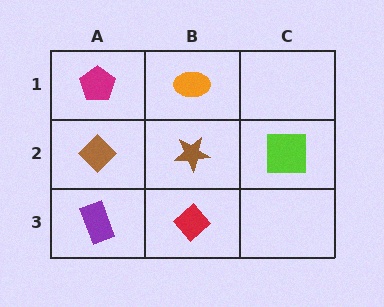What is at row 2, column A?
A brown diamond.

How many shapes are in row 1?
2 shapes.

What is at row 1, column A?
A magenta pentagon.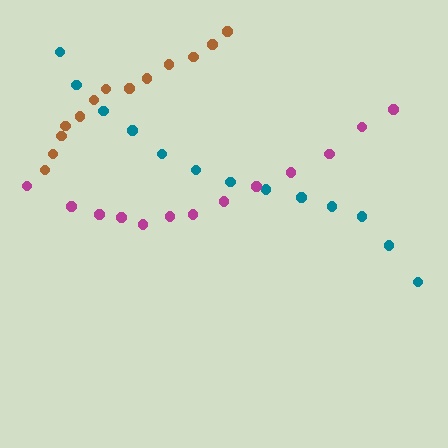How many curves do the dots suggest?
There are 3 distinct paths.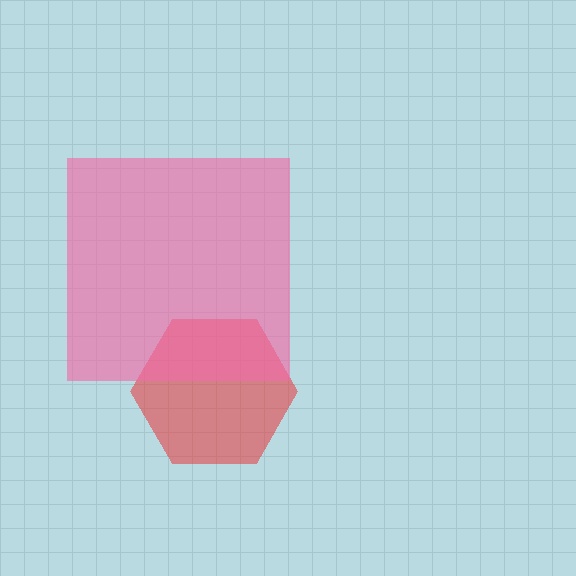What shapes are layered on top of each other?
The layered shapes are: a red hexagon, a pink square.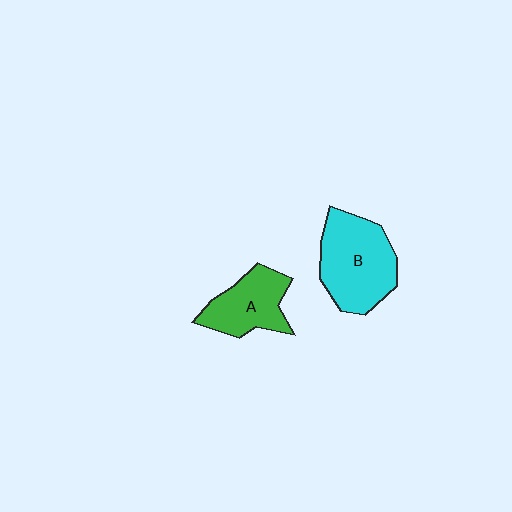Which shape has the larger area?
Shape B (cyan).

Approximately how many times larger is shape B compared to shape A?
Approximately 1.4 times.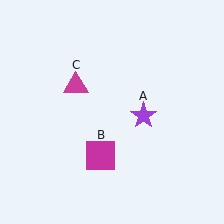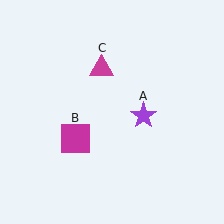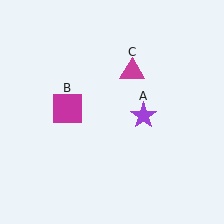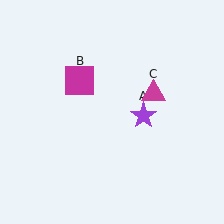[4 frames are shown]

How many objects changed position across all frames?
2 objects changed position: magenta square (object B), magenta triangle (object C).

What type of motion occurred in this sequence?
The magenta square (object B), magenta triangle (object C) rotated clockwise around the center of the scene.